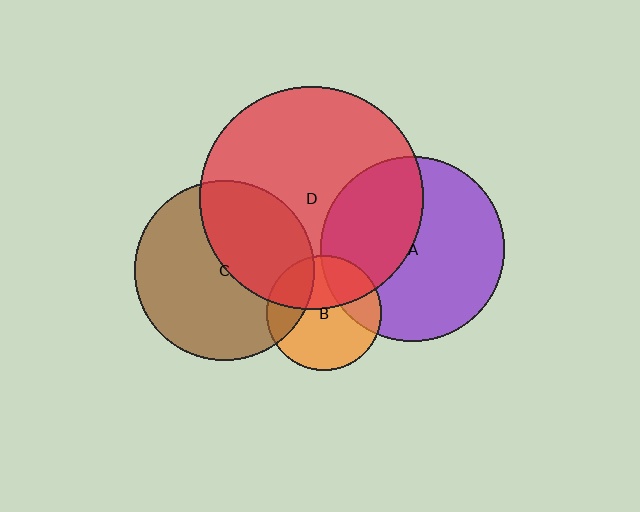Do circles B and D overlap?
Yes.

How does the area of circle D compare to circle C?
Approximately 1.5 times.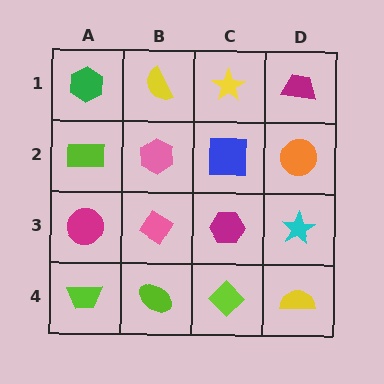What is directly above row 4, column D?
A cyan star.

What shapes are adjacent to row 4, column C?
A magenta hexagon (row 3, column C), a lime ellipse (row 4, column B), a yellow semicircle (row 4, column D).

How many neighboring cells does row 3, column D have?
3.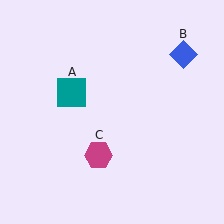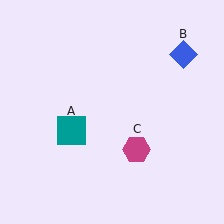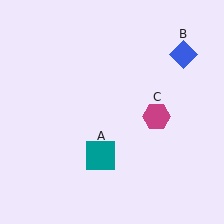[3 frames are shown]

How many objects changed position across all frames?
2 objects changed position: teal square (object A), magenta hexagon (object C).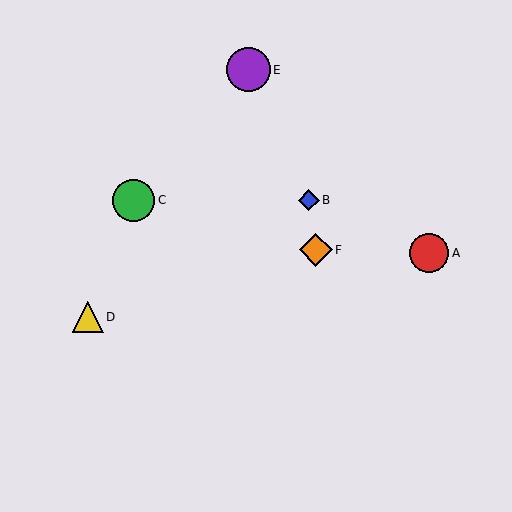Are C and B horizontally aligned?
Yes, both are at y≈200.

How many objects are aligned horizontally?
2 objects (B, C) are aligned horizontally.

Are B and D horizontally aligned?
No, B is at y≈200 and D is at y≈317.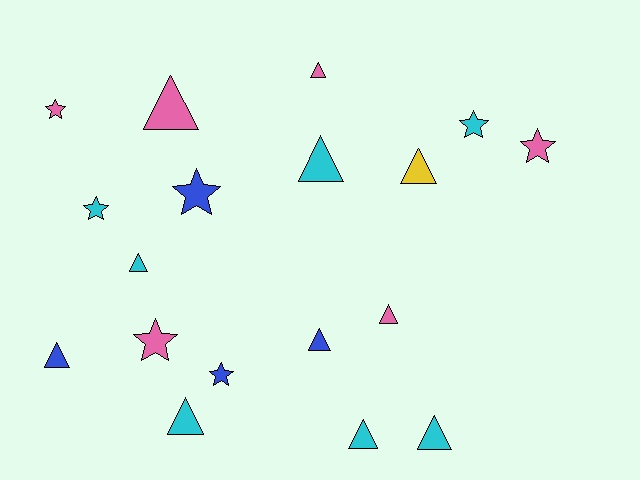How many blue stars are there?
There are 2 blue stars.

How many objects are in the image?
There are 18 objects.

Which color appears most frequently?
Cyan, with 7 objects.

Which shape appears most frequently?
Triangle, with 11 objects.